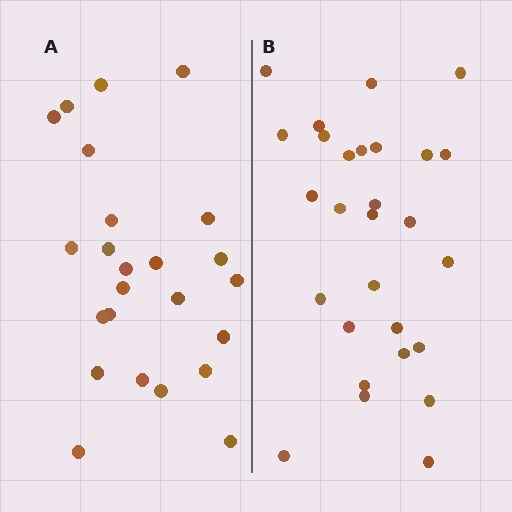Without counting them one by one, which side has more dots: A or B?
Region B (the right region) has more dots.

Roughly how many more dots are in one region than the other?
Region B has about 4 more dots than region A.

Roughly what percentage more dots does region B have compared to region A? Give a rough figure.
About 15% more.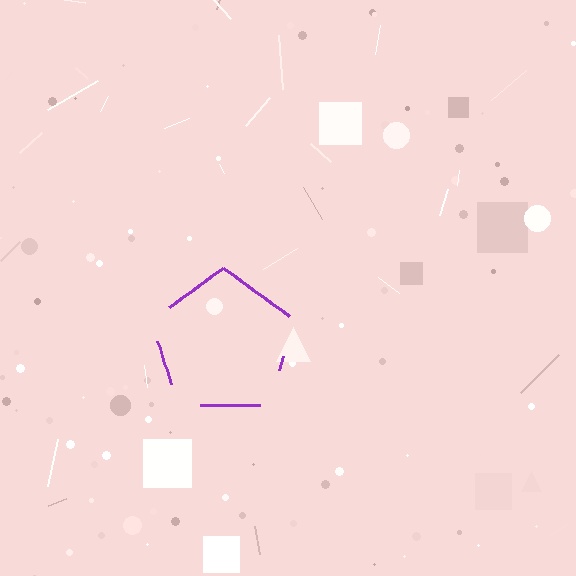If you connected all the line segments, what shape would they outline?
They would outline a pentagon.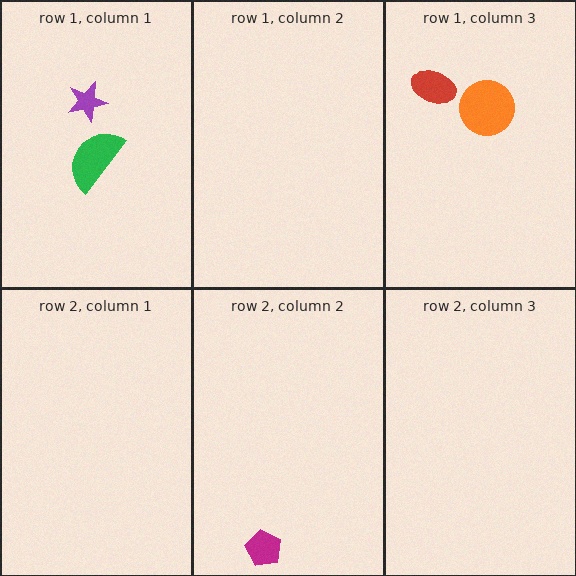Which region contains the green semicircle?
The row 1, column 1 region.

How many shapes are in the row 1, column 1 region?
2.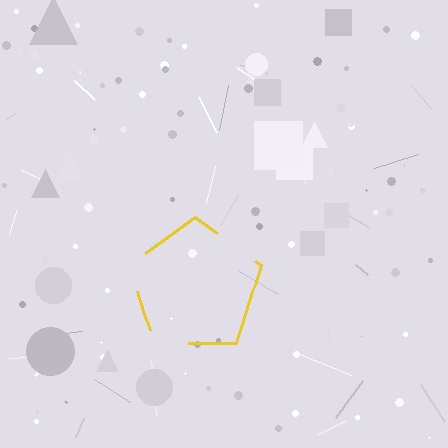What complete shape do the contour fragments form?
The contour fragments form a pentagon.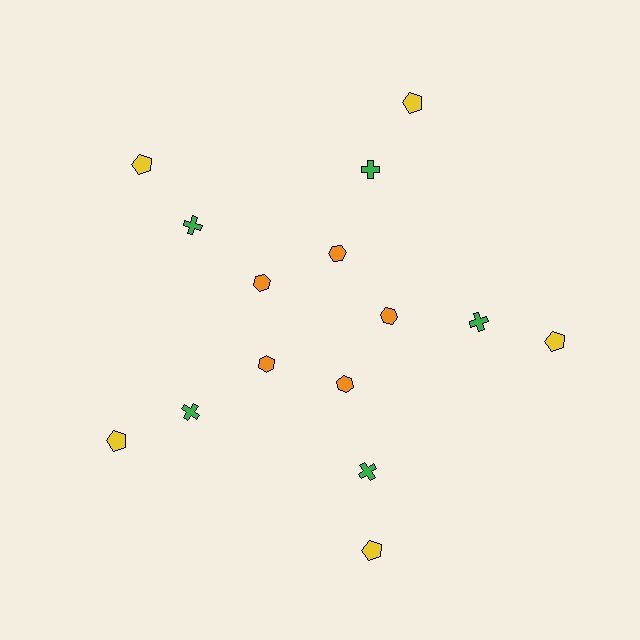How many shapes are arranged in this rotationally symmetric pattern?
There are 15 shapes, arranged in 5 groups of 3.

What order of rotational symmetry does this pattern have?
This pattern has 5-fold rotational symmetry.